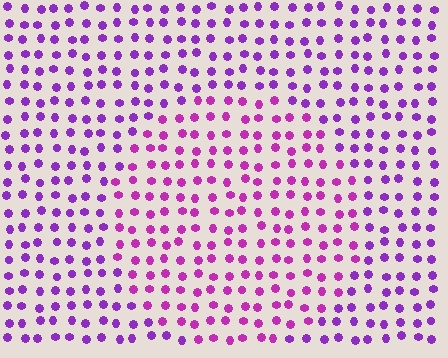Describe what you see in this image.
The image is filled with small purple elements in a uniform arrangement. A circle-shaped region is visible where the elements are tinted to a slightly different hue, forming a subtle color boundary.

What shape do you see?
I see a circle.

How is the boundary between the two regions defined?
The boundary is defined purely by a slight shift in hue (about 27 degrees). Spacing, size, and orientation are identical on both sides.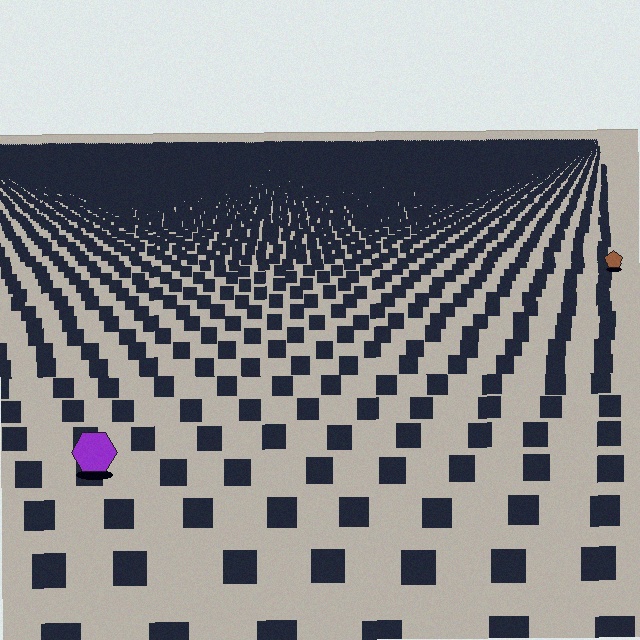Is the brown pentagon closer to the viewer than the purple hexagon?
No. The purple hexagon is closer — you can tell from the texture gradient: the ground texture is coarser near it.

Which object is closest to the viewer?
The purple hexagon is closest. The texture marks near it are larger and more spread out.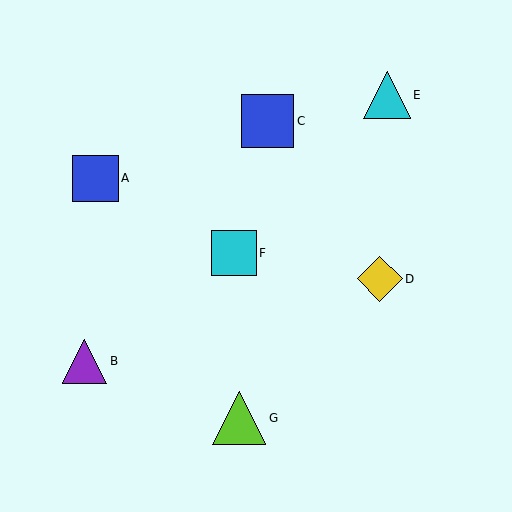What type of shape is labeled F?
Shape F is a cyan square.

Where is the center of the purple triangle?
The center of the purple triangle is at (85, 361).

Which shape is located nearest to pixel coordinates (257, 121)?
The blue square (labeled C) at (267, 121) is nearest to that location.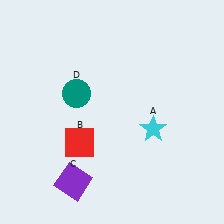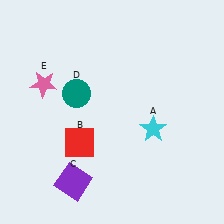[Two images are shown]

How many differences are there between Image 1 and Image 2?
There is 1 difference between the two images.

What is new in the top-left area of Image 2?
A pink star (E) was added in the top-left area of Image 2.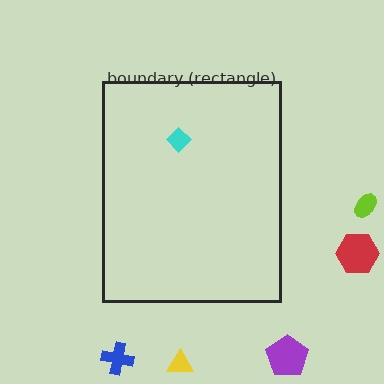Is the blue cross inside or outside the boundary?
Outside.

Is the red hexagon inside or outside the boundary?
Outside.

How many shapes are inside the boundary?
1 inside, 5 outside.